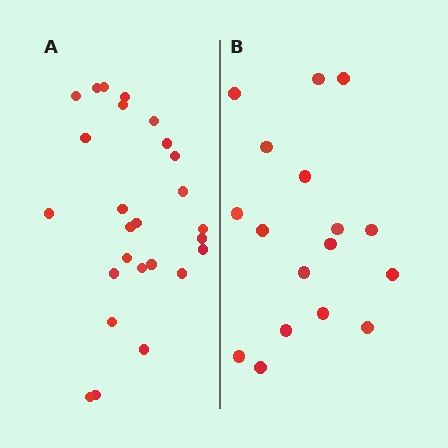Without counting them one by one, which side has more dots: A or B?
Region A (the left region) has more dots.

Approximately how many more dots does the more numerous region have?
Region A has roughly 8 or so more dots than region B.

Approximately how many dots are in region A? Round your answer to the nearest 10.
About 30 dots. (The exact count is 26, which rounds to 30.)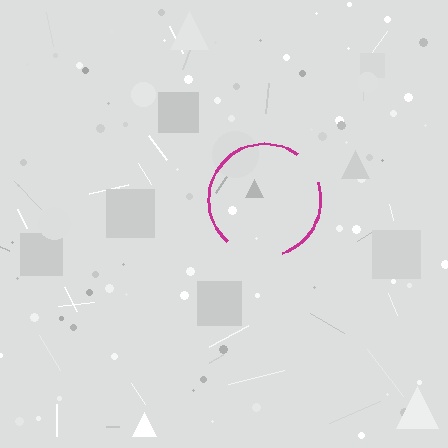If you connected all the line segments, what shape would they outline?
They would outline a circle.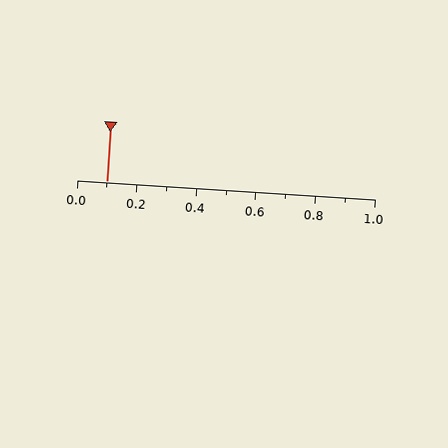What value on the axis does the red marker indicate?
The marker indicates approximately 0.1.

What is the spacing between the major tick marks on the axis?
The major ticks are spaced 0.2 apart.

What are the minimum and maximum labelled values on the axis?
The axis runs from 0.0 to 1.0.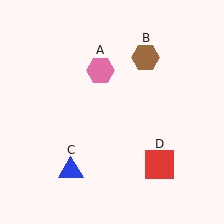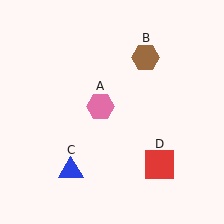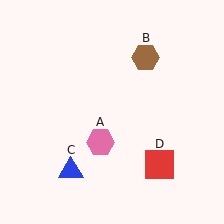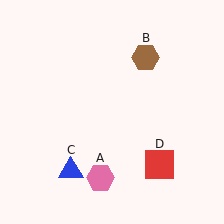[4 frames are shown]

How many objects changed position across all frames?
1 object changed position: pink hexagon (object A).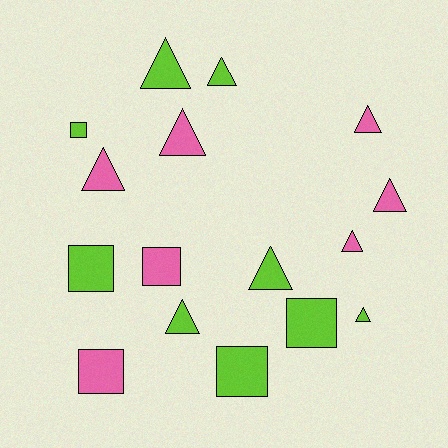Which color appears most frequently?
Lime, with 9 objects.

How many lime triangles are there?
There are 5 lime triangles.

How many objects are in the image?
There are 16 objects.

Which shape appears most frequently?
Triangle, with 10 objects.